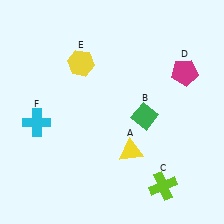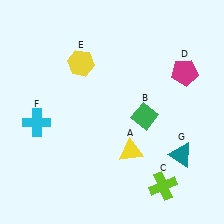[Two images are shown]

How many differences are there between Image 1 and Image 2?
There is 1 difference between the two images.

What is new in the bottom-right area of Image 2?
A teal triangle (G) was added in the bottom-right area of Image 2.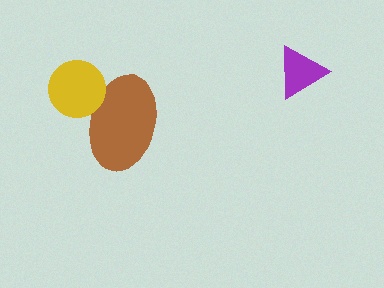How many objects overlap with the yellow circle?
1 object overlaps with the yellow circle.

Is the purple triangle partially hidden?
No, no other shape covers it.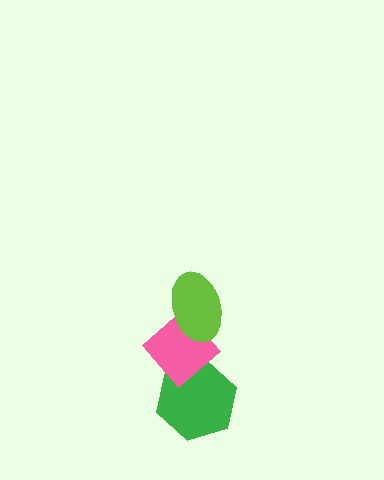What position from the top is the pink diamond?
The pink diamond is 2nd from the top.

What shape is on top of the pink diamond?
The lime ellipse is on top of the pink diamond.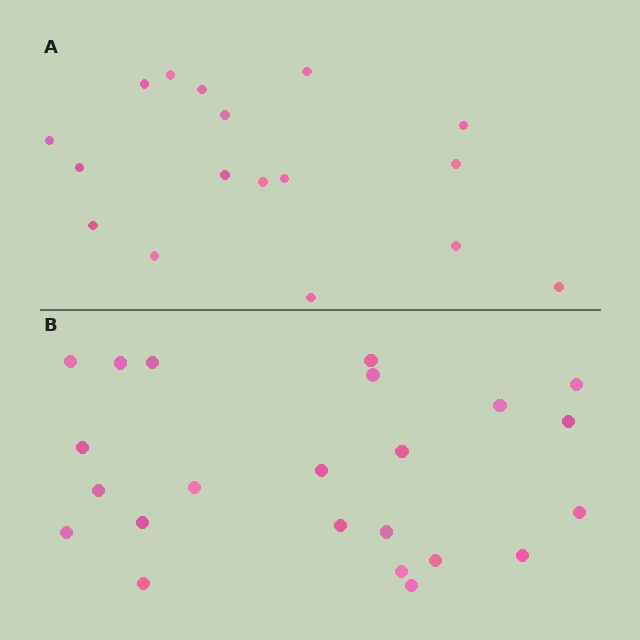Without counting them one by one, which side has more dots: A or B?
Region B (the bottom region) has more dots.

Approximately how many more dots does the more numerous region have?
Region B has about 6 more dots than region A.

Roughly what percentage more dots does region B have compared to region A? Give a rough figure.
About 35% more.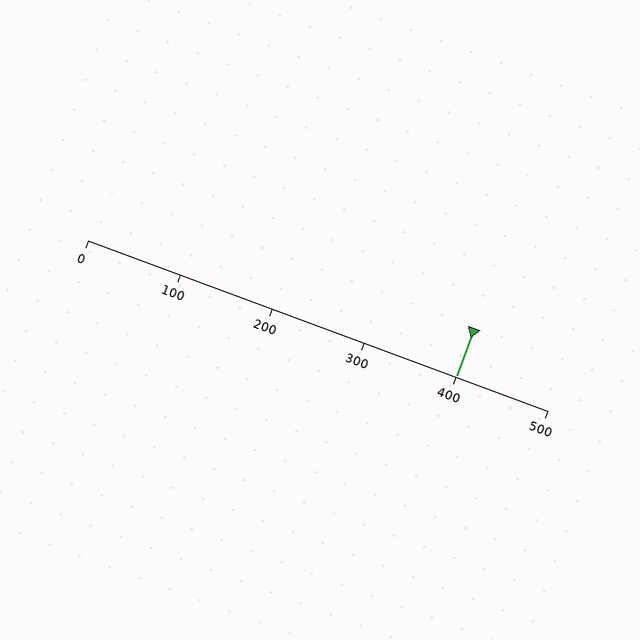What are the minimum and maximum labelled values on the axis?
The axis runs from 0 to 500.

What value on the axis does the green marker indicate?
The marker indicates approximately 400.